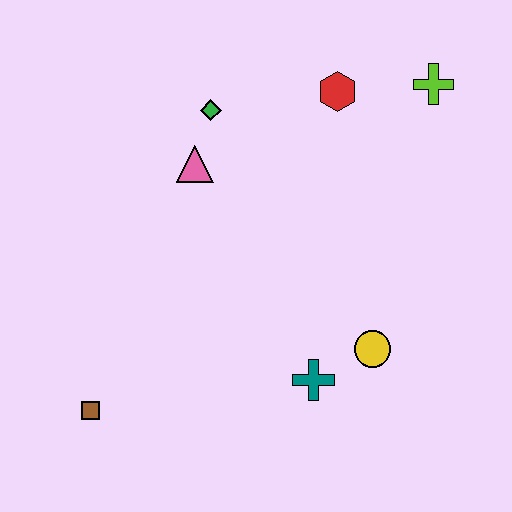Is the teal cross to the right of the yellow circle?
No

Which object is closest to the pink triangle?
The green diamond is closest to the pink triangle.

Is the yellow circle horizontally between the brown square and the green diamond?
No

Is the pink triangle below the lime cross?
Yes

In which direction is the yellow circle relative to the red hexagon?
The yellow circle is below the red hexagon.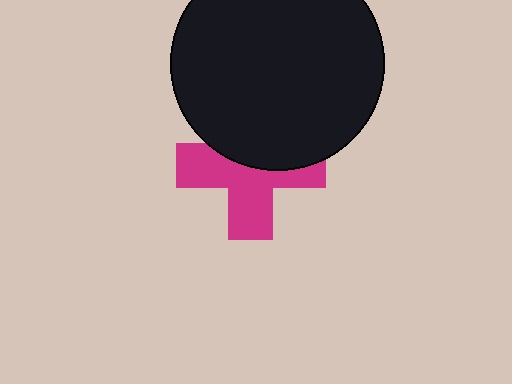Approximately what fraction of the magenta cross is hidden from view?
Roughly 43% of the magenta cross is hidden behind the black circle.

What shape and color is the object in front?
The object in front is a black circle.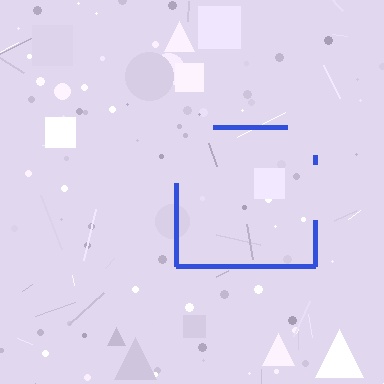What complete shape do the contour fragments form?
The contour fragments form a square.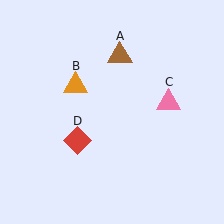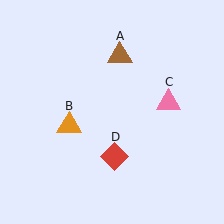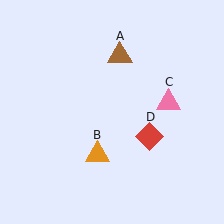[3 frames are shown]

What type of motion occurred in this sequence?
The orange triangle (object B), red diamond (object D) rotated counterclockwise around the center of the scene.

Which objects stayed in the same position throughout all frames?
Brown triangle (object A) and pink triangle (object C) remained stationary.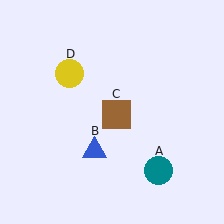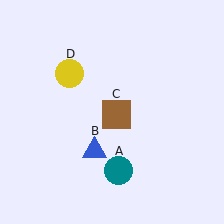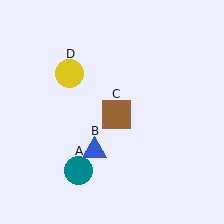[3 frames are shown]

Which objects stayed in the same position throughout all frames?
Blue triangle (object B) and brown square (object C) and yellow circle (object D) remained stationary.